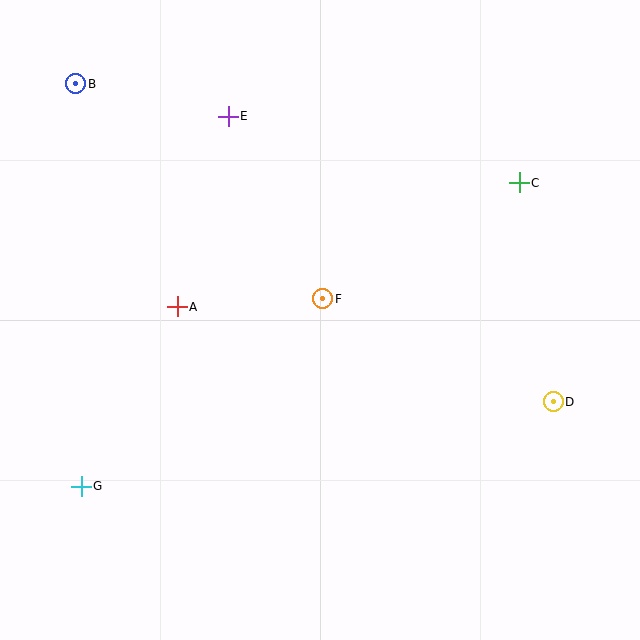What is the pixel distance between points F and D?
The distance between F and D is 253 pixels.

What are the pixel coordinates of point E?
Point E is at (228, 116).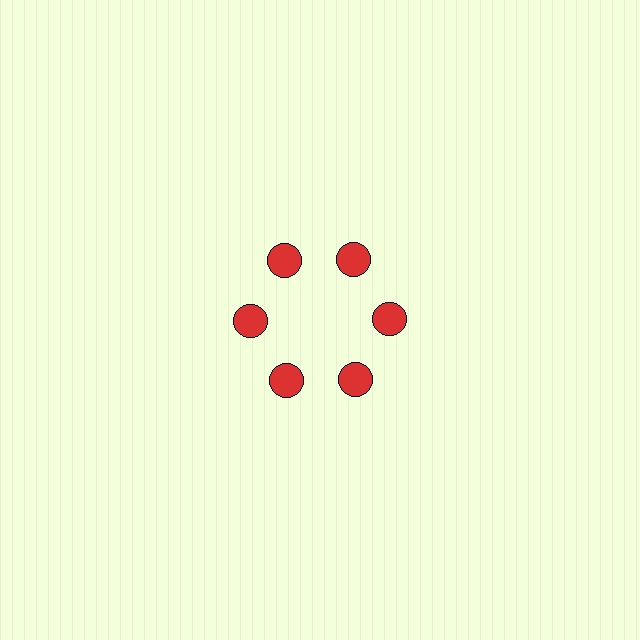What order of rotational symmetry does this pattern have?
This pattern has 6-fold rotational symmetry.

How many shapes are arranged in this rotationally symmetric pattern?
There are 6 shapes, arranged in 6 groups of 1.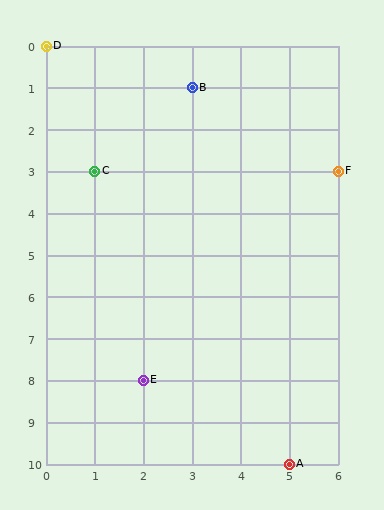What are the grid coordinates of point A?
Point A is at grid coordinates (5, 10).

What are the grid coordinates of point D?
Point D is at grid coordinates (0, 0).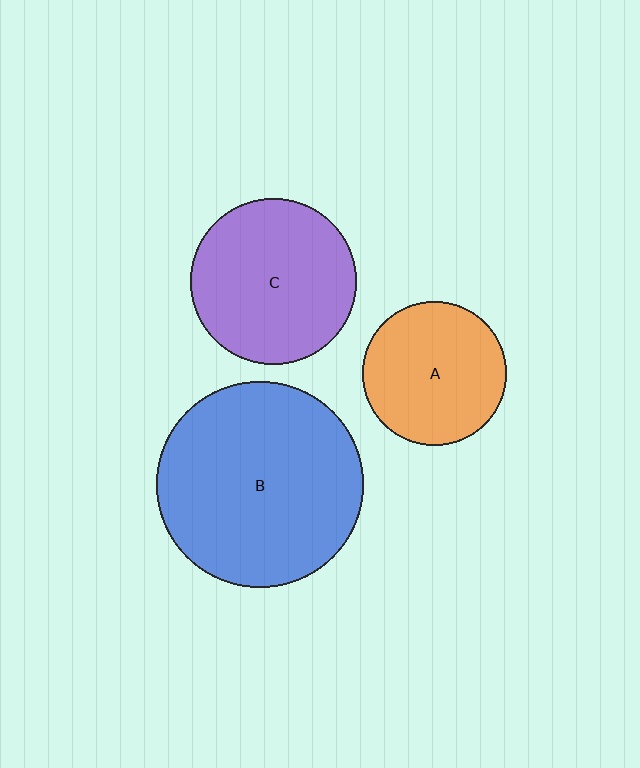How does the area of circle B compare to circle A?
Approximately 2.1 times.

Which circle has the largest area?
Circle B (blue).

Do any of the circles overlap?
No, none of the circles overlap.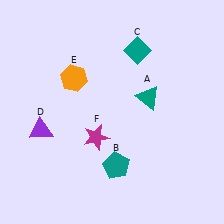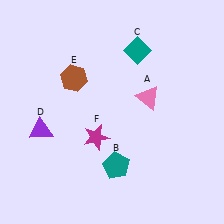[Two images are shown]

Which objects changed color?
A changed from teal to pink. E changed from orange to brown.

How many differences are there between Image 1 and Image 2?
There are 2 differences between the two images.